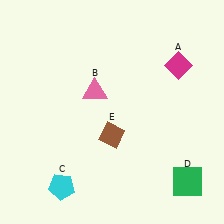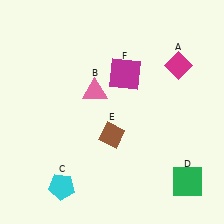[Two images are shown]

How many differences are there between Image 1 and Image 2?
There is 1 difference between the two images.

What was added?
A magenta square (F) was added in Image 2.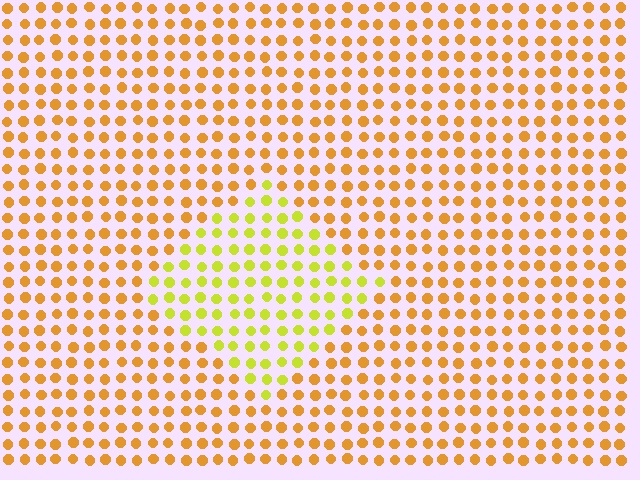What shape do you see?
I see a diamond.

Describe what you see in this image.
The image is filled with small orange elements in a uniform arrangement. A diamond-shaped region is visible where the elements are tinted to a slightly different hue, forming a subtle color boundary.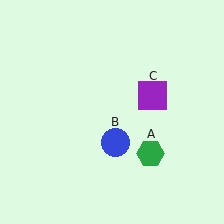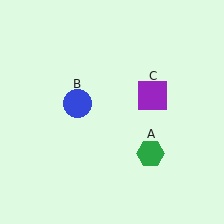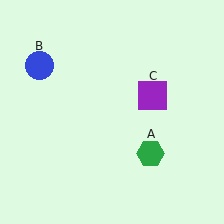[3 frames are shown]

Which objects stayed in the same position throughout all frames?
Green hexagon (object A) and purple square (object C) remained stationary.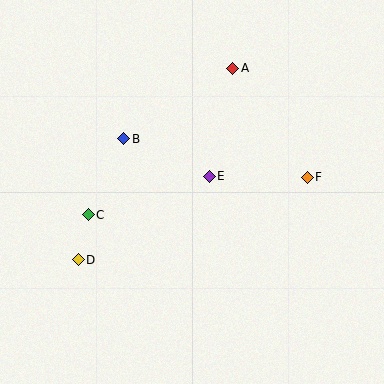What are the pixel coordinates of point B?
Point B is at (124, 139).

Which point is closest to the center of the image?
Point E at (209, 176) is closest to the center.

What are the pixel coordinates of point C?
Point C is at (88, 215).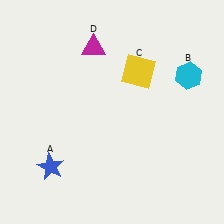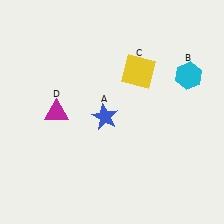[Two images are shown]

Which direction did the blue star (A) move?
The blue star (A) moved right.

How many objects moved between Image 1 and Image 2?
2 objects moved between the two images.